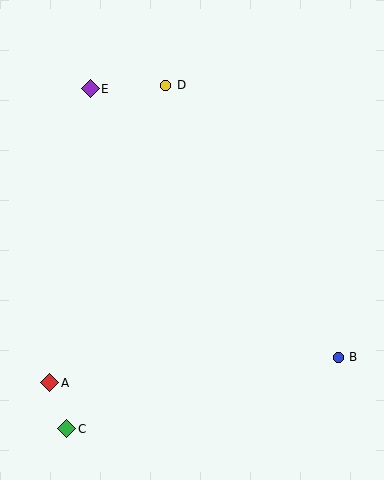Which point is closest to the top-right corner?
Point D is closest to the top-right corner.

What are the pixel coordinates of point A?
Point A is at (50, 383).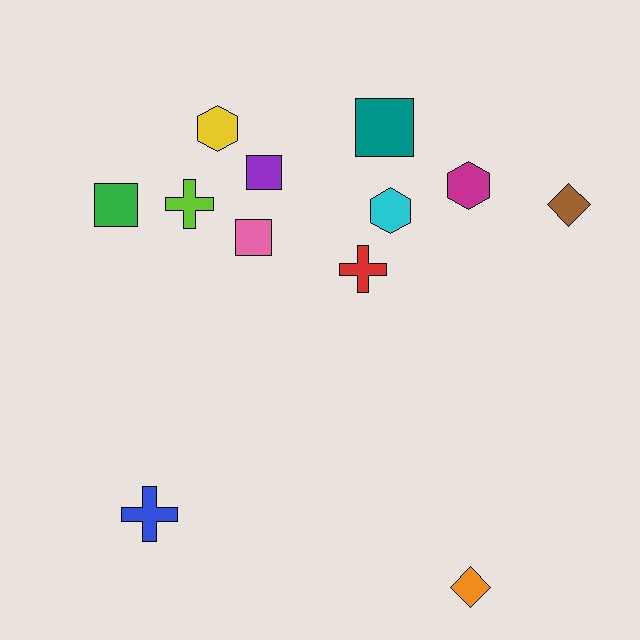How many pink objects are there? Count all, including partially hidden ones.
There is 1 pink object.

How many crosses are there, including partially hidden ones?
There are 3 crosses.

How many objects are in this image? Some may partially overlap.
There are 12 objects.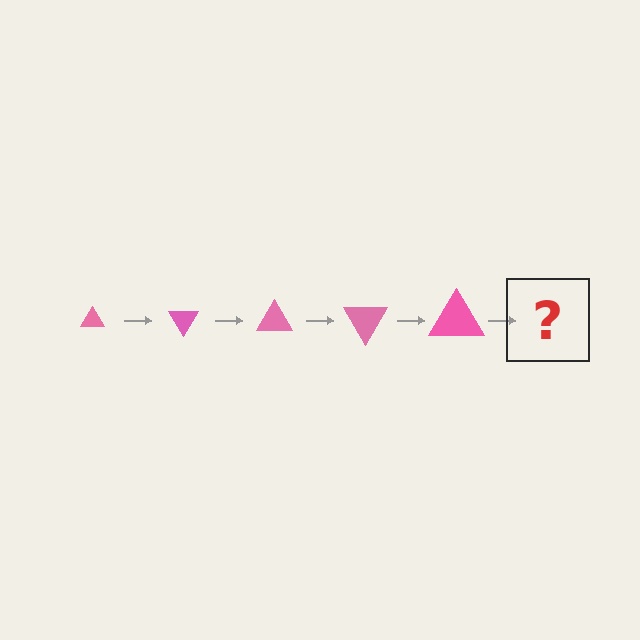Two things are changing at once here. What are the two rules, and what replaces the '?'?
The two rules are that the triangle grows larger each step and it rotates 60 degrees each step. The '?' should be a triangle, larger than the previous one and rotated 300 degrees from the start.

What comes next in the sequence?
The next element should be a triangle, larger than the previous one and rotated 300 degrees from the start.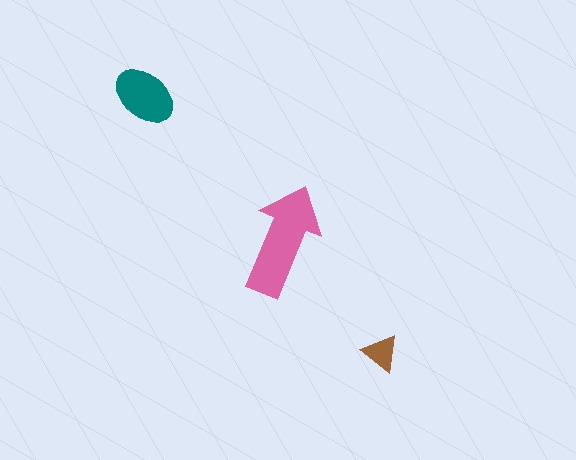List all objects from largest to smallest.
The pink arrow, the teal ellipse, the brown triangle.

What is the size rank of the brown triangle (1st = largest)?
3rd.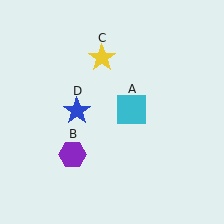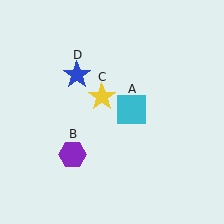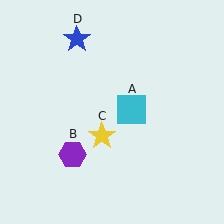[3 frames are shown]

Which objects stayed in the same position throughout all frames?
Cyan square (object A) and purple hexagon (object B) remained stationary.